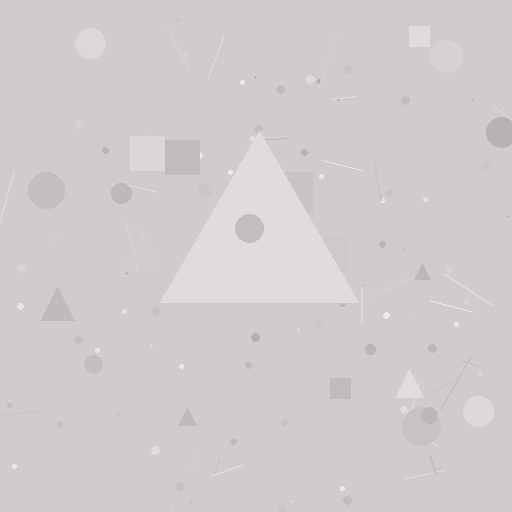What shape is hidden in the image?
A triangle is hidden in the image.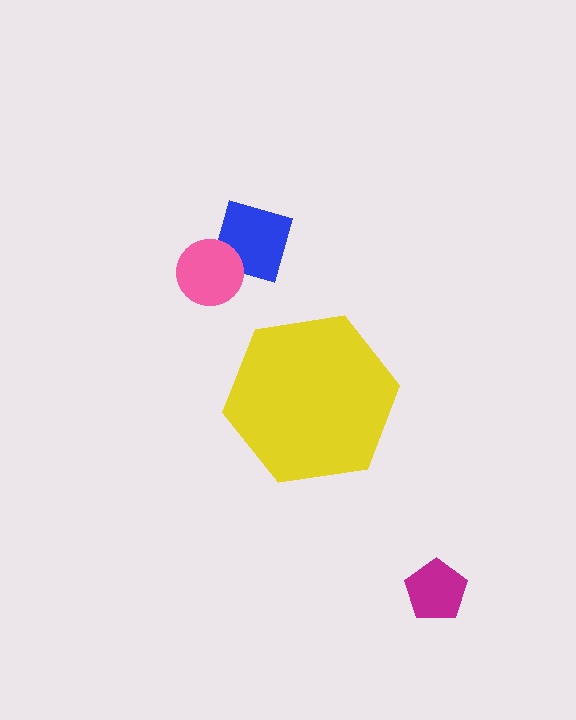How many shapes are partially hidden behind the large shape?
0 shapes are partially hidden.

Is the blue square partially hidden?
No, the blue square is fully visible.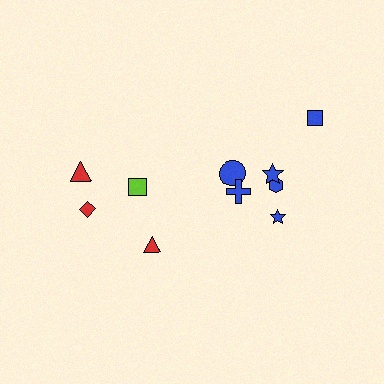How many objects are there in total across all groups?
There are 10 objects.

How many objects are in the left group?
There are 4 objects.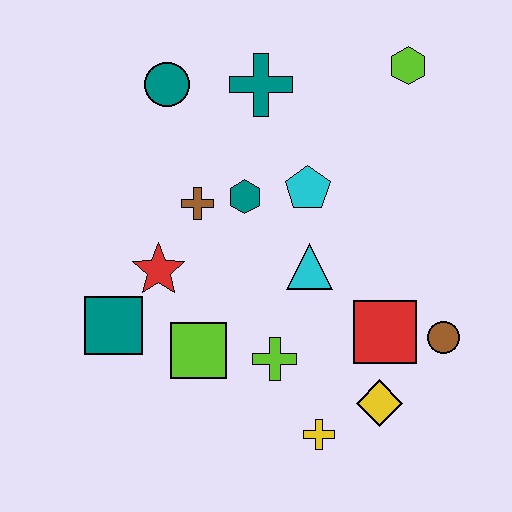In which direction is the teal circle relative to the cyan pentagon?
The teal circle is to the left of the cyan pentagon.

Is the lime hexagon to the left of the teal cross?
No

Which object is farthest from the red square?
The teal circle is farthest from the red square.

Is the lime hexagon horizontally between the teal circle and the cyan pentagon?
No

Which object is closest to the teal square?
The red star is closest to the teal square.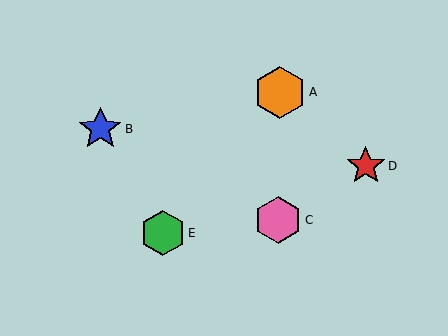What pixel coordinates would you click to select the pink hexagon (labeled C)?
Click at (278, 220) to select the pink hexagon C.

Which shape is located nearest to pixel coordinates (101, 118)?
The blue star (labeled B) at (100, 129) is nearest to that location.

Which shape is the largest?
The orange hexagon (labeled A) is the largest.